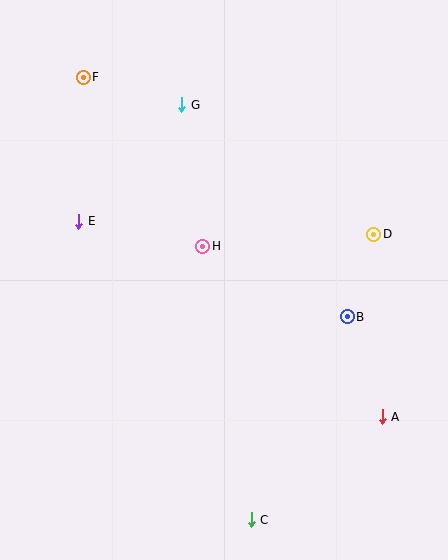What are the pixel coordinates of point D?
Point D is at (374, 234).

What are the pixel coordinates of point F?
Point F is at (83, 77).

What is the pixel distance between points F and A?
The distance between F and A is 452 pixels.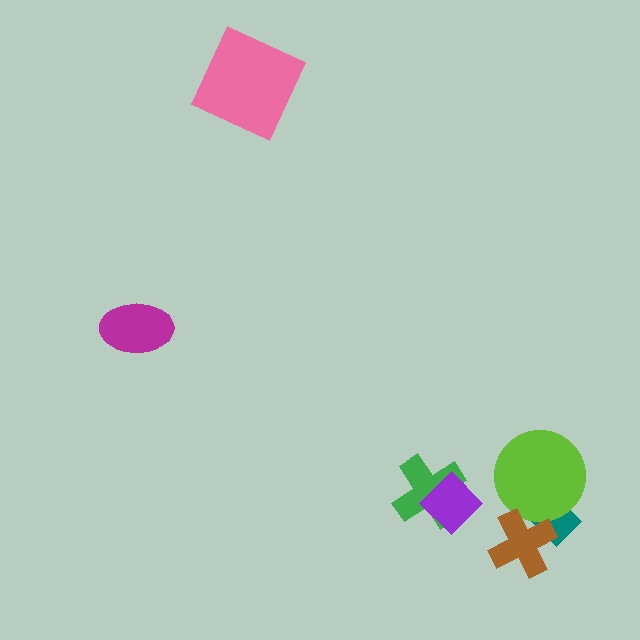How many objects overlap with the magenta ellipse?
0 objects overlap with the magenta ellipse.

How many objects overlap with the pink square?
0 objects overlap with the pink square.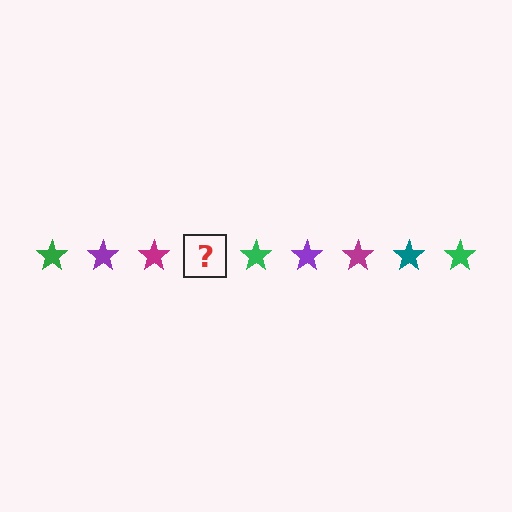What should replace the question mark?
The question mark should be replaced with a teal star.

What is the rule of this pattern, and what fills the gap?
The rule is that the pattern cycles through green, purple, magenta, teal stars. The gap should be filled with a teal star.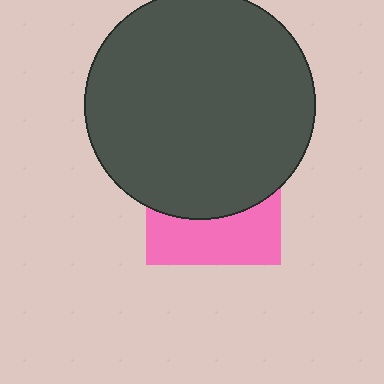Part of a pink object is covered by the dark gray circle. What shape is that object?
It is a square.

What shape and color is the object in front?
The object in front is a dark gray circle.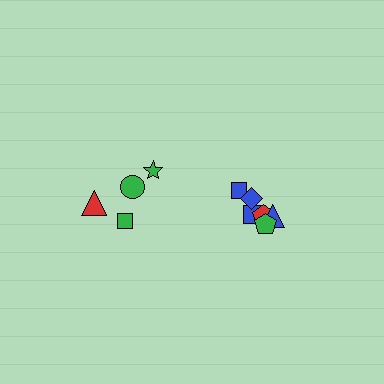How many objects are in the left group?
There are 4 objects.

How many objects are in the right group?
There are 6 objects.